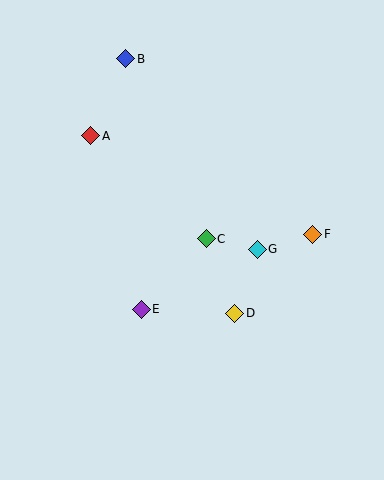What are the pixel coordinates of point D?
Point D is at (235, 313).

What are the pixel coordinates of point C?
Point C is at (206, 239).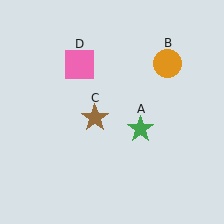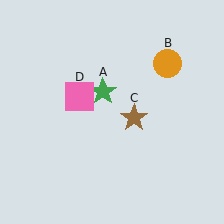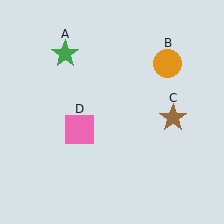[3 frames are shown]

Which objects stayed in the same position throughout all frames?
Orange circle (object B) remained stationary.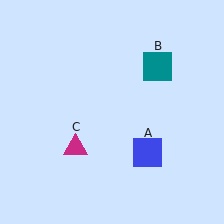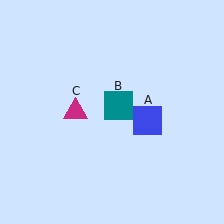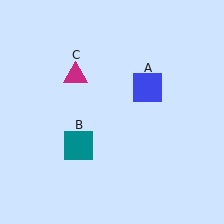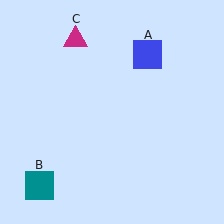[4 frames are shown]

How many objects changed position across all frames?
3 objects changed position: blue square (object A), teal square (object B), magenta triangle (object C).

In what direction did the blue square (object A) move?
The blue square (object A) moved up.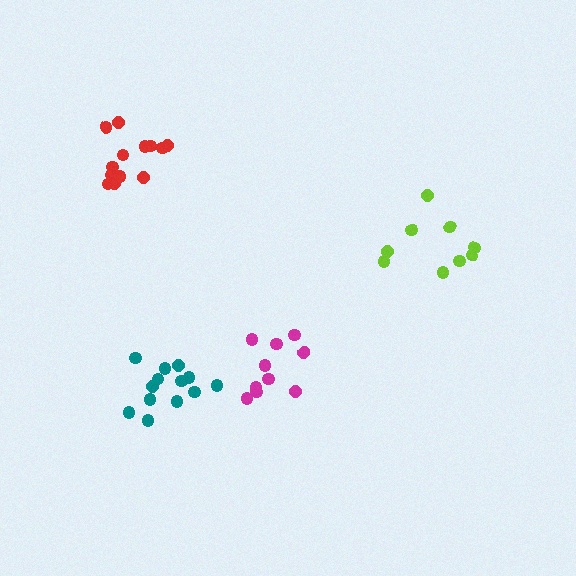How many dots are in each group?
Group 1: 13 dots, Group 2: 10 dots, Group 3: 9 dots, Group 4: 13 dots (45 total).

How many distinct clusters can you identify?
There are 4 distinct clusters.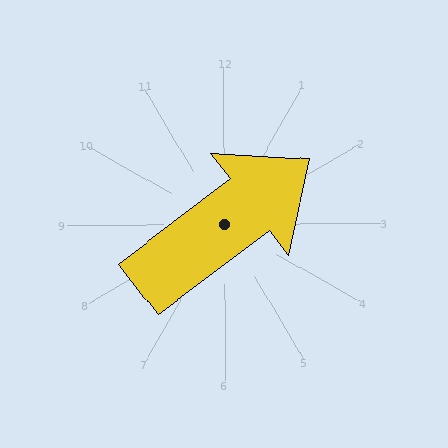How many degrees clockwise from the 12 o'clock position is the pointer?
Approximately 53 degrees.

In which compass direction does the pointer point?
Northeast.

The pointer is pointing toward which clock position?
Roughly 2 o'clock.